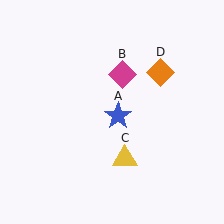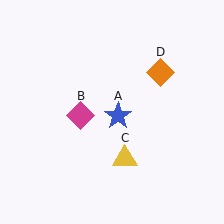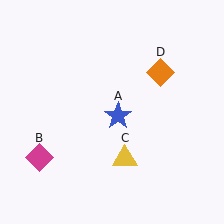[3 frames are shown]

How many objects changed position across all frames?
1 object changed position: magenta diamond (object B).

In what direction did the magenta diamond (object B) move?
The magenta diamond (object B) moved down and to the left.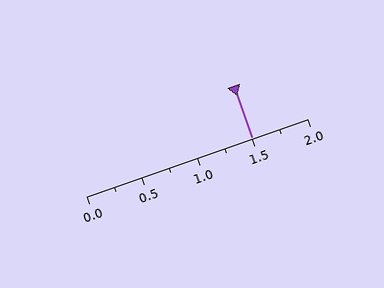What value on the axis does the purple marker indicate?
The marker indicates approximately 1.5.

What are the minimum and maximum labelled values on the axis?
The axis runs from 0.0 to 2.0.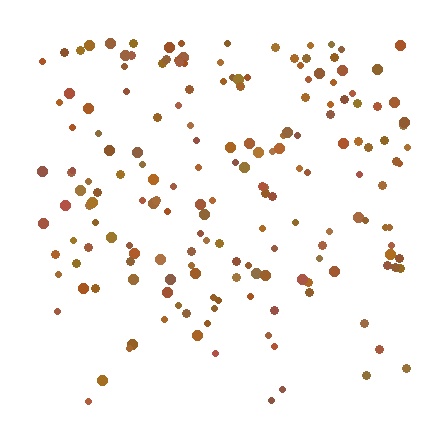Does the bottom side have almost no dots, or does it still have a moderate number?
Still a moderate number, just noticeably fewer than the top.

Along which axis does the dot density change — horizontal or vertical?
Vertical.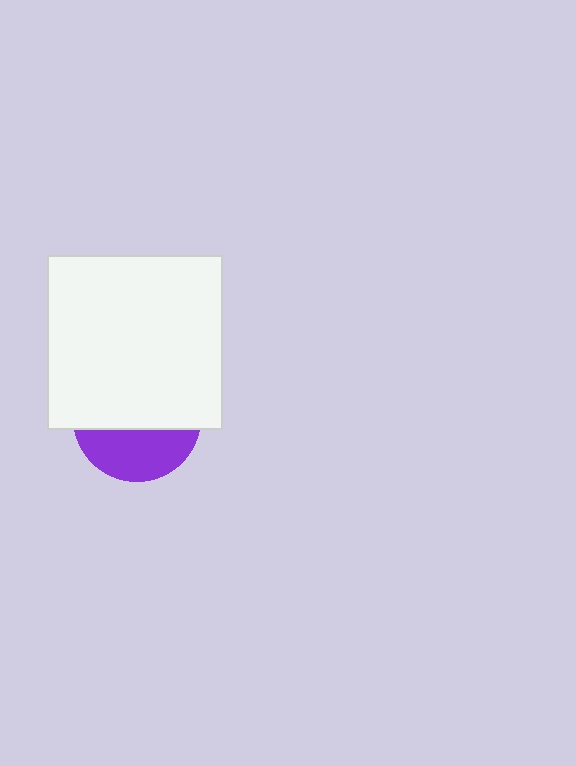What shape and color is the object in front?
The object in front is a white square.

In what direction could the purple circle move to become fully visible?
The purple circle could move down. That would shift it out from behind the white square entirely.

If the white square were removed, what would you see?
You would see the complete purple circle.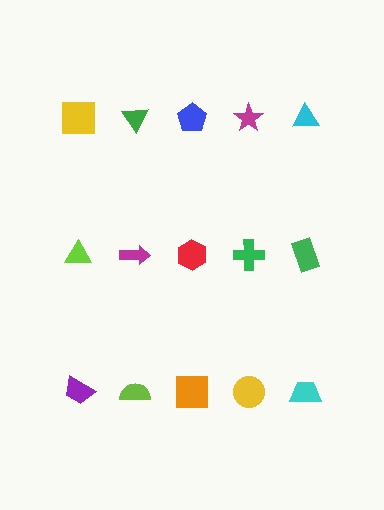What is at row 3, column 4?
A yellow circle.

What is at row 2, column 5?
A green rectangle.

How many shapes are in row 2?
5 shapes.